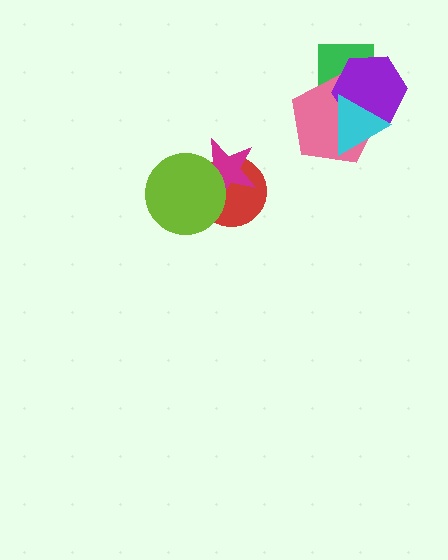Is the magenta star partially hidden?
Yes, it is partially covered by another shape.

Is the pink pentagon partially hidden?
Yes, it is partially covered by another shape.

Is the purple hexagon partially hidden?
Yes, it is partially covered by another shape.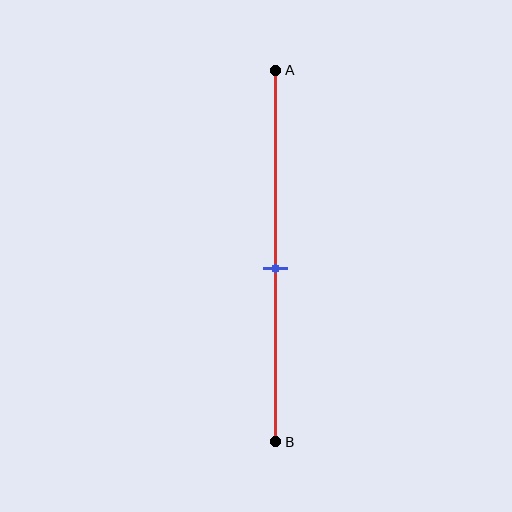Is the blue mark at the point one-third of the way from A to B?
No, the mark is at about 55% from A, not at the 33% one-third point.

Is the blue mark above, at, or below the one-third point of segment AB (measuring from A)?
The blue mark is below the one-third point of segment AB.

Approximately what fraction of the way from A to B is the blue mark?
The blue mark is approximately 55% of the way from A to B.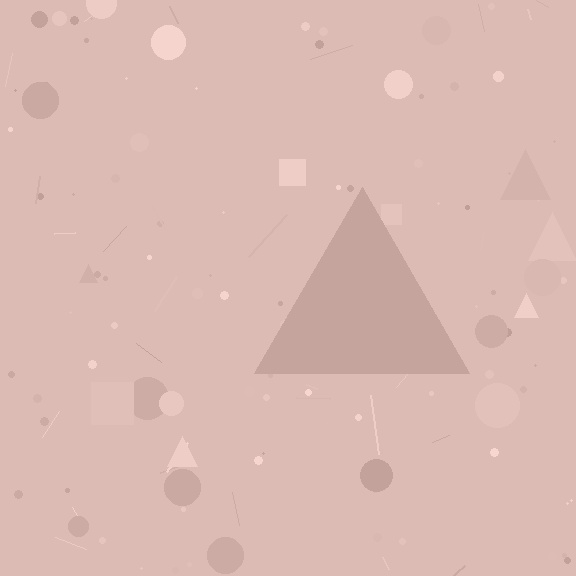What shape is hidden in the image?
A triangle is hidden in the image.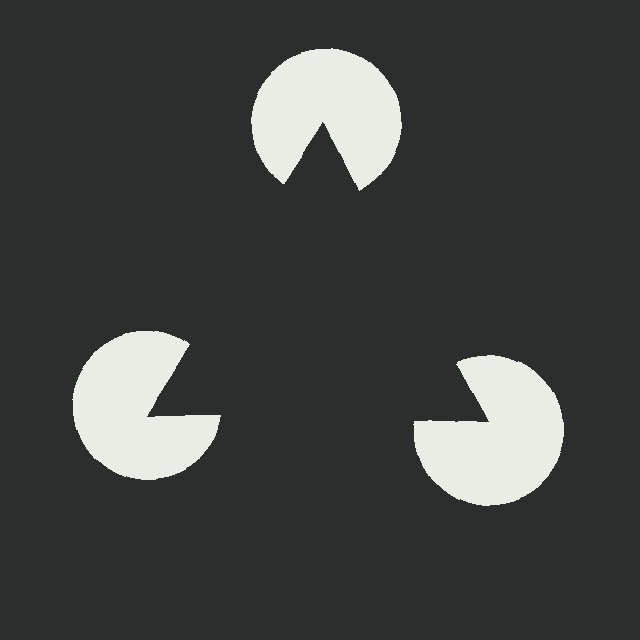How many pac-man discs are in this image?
There are 3 — one at each vertex of the illusory triangle.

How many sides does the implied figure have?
3 sides.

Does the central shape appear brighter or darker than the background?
It typically appears slightly darker than the background, even though no actual brightness change is drawn.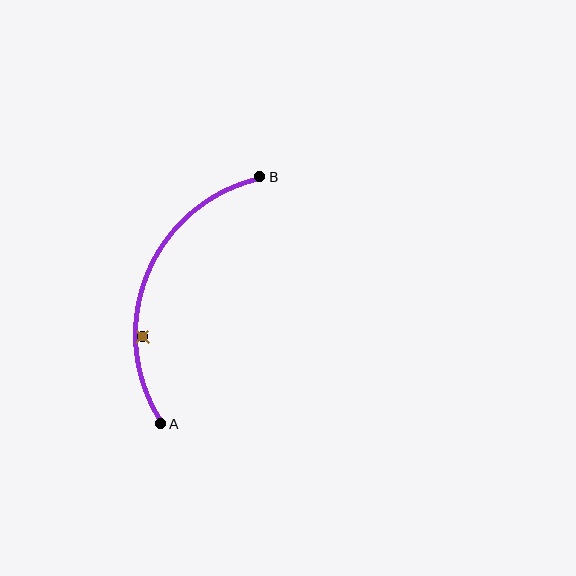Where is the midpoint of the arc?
The arc midpoint is the point on the curve farthest from the straight line joining A and B. It sits to the left of that line.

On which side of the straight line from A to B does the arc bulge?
The arc bulges to the left of the straight line connecting A and B.